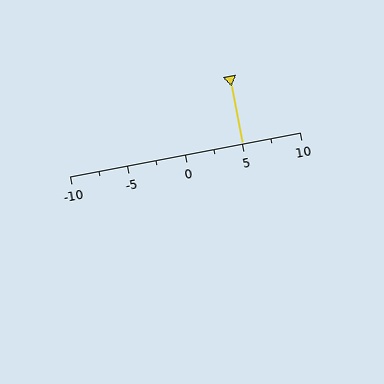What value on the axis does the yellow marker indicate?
The marker indicates approximately 5.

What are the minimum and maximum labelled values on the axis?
The axis runs from -10 to 10.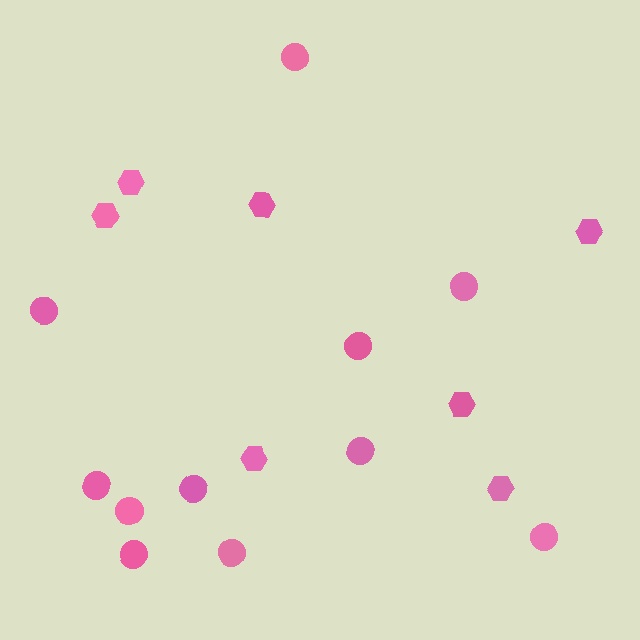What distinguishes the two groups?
There are 2 groups: one group of hexagons (7) and one group of circles (11).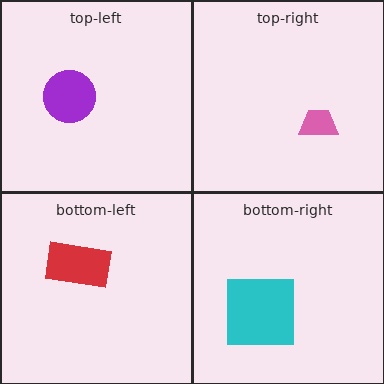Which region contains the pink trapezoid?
The top-right region.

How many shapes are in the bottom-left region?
1.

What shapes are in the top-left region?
The purple circle.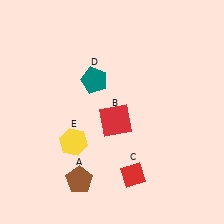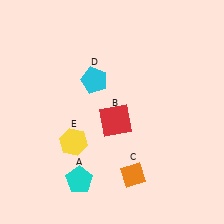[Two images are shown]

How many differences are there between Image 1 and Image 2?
There are 3 differences between the two images.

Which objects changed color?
A changed from brown to cyan. C changed from red to orange. D changed from teal to cyan.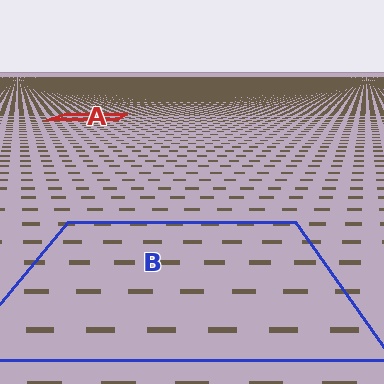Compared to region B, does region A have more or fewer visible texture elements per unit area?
Region A has more texture elements per unit area — they are packed more densely because it is farther away.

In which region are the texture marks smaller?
The texture marks are smaller in region A, because it is farther away.